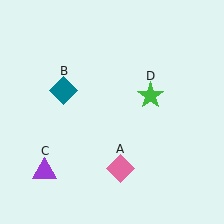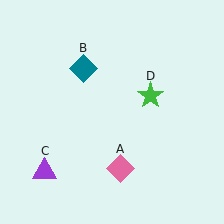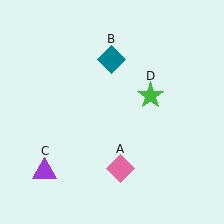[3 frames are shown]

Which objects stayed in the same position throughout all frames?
Pink diamond (object A) and purple triangle (object C) and green star (object D) remained stationary.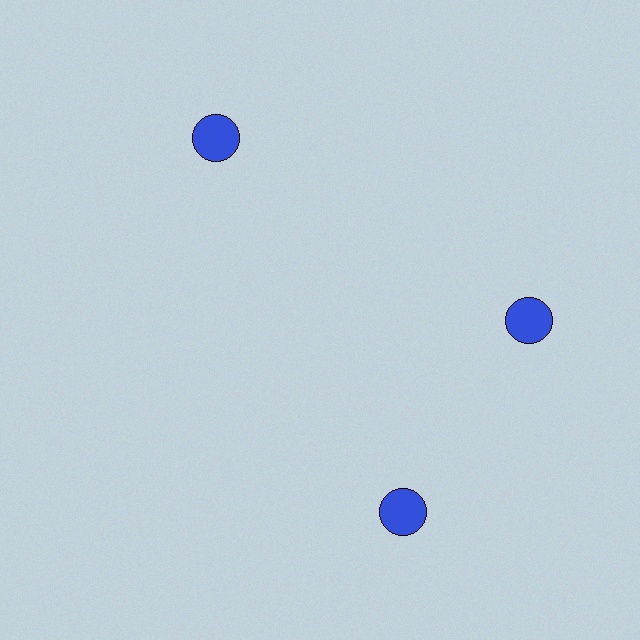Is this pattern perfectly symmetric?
No. The 3 blue circles are arranged in a ring, but one element near the 7 o'clock position is rotated out of alignment along the ring, breaking the 3-fold rotational symmetry.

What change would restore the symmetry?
The symmetry would be restored by rotating it back into even spacing with its neighbors so that all 3 circles sit at equal angles and equal distance from the center.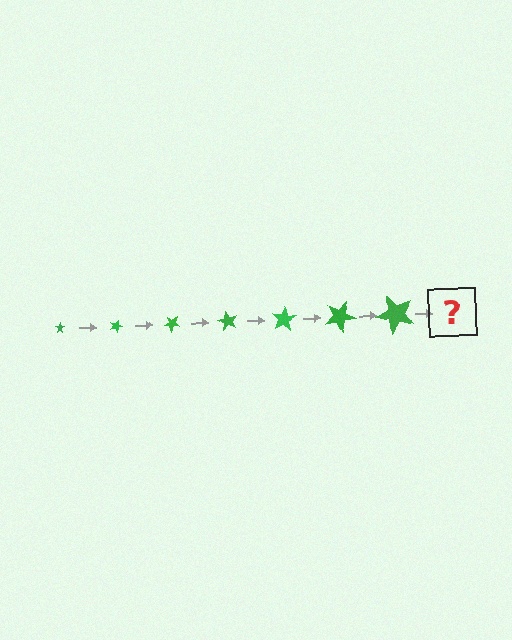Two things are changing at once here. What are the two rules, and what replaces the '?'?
The two rules are that the star grows larger each step and it rotates 20 degrees each step. The '?' should be a star, larger than the previous one and rotated 140 degrees from the start.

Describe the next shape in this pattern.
It should be a star, larger than the previous one and rotated 140 degrees from the start.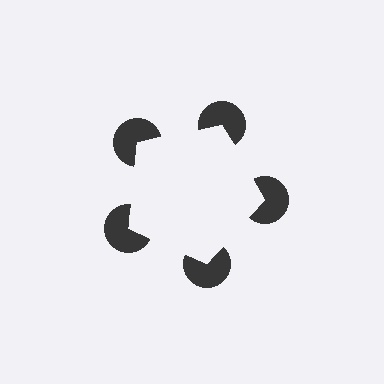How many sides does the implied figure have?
5 sides.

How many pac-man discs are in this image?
There are 5 — one at each vertex of the illusory pentagon.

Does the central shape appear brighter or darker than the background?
It typically appears slightly brighter than the background, even though no actual brightness change is drawn.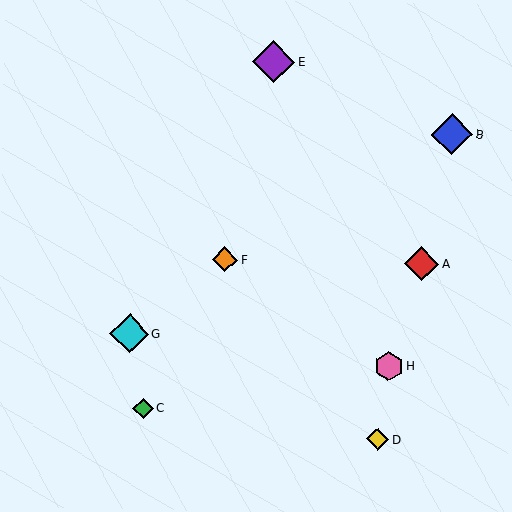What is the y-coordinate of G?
Object G is at y≈334.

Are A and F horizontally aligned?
Yes, both are at y≈264.